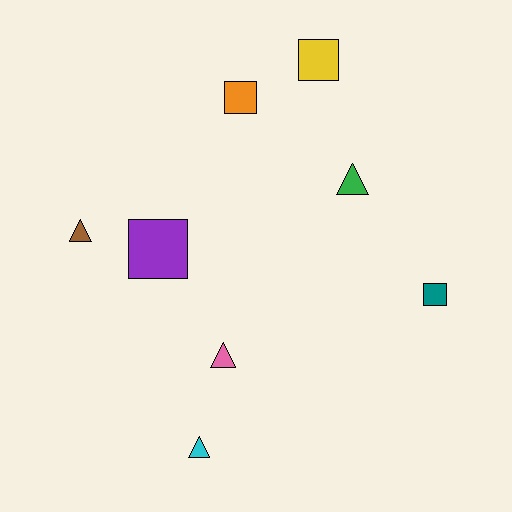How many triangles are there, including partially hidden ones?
There are 4 triangles.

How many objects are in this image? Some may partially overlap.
There are 8 objects.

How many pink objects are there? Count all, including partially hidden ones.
There is 1 pink object.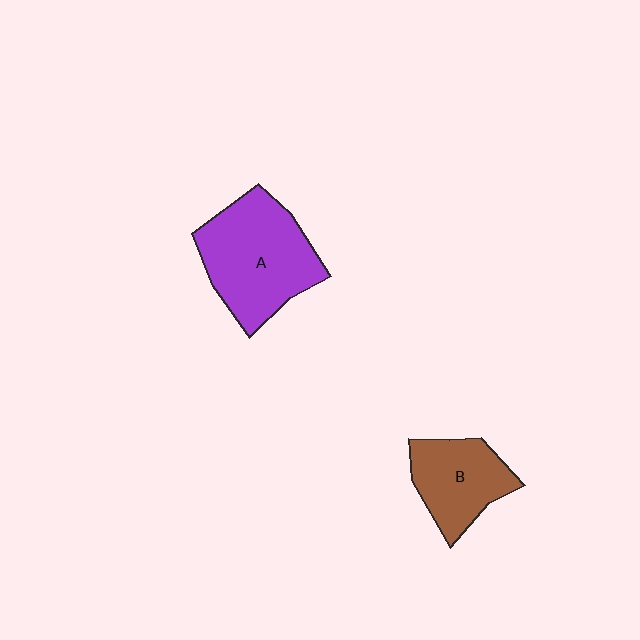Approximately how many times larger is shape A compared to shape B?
Approximately 1.6 times.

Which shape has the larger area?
Shape A (purple).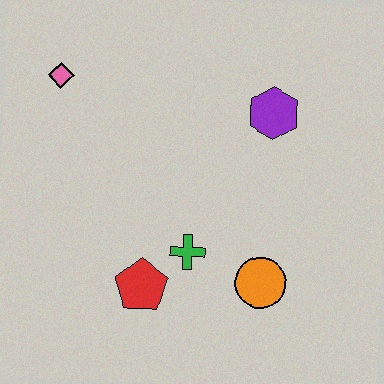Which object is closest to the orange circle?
The green cross is closest to the orange circle.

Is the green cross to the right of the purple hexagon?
No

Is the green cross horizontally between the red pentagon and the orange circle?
Yes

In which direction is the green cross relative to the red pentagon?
The green cross is to the right of the red pentagon.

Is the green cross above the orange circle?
Yes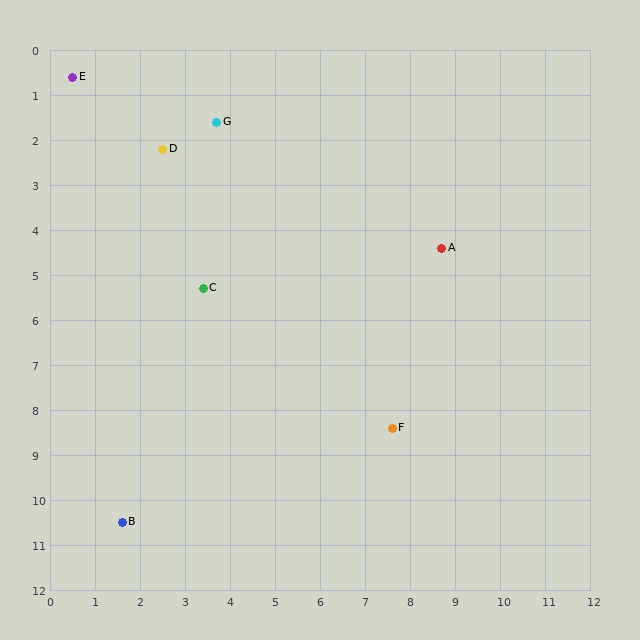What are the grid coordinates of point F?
Point F is at approximately (7.6, 8.4).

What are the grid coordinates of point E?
Point E is at approximately (0.5, 0.6).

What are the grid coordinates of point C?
Point C is at approximately (3.4, 5.3).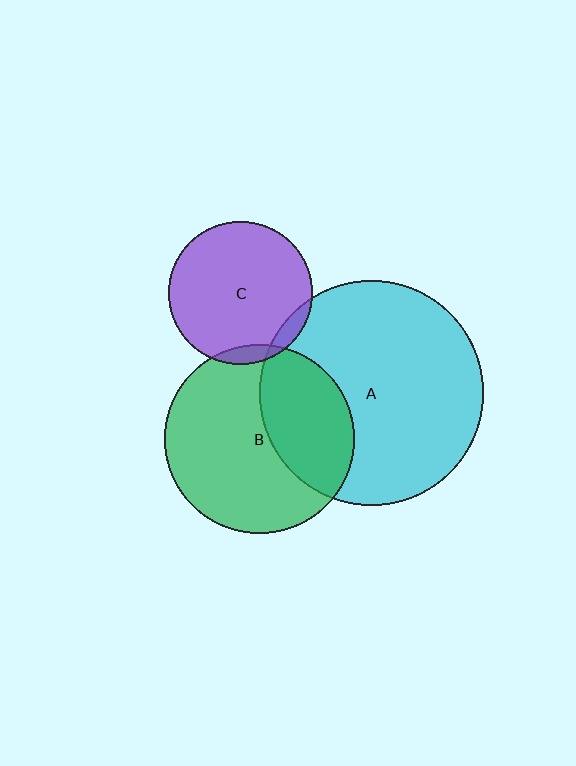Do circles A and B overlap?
Yes.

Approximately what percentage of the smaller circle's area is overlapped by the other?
Approximately 35%.